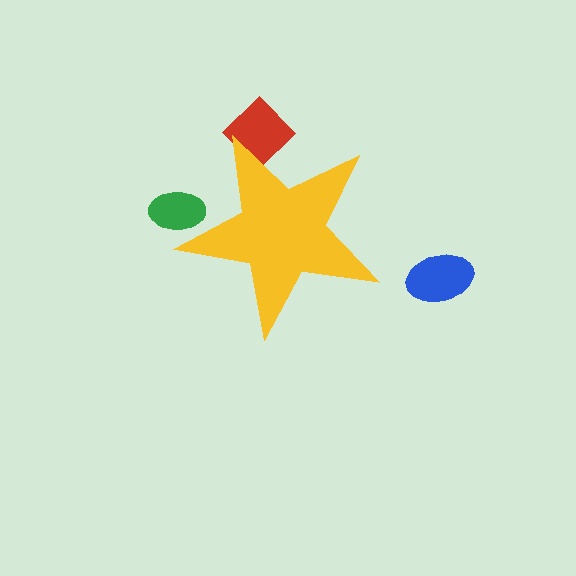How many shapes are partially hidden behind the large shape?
2 shapes are partially hidden.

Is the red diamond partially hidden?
Yes, the red diamond is partially hidden behind the yellow star.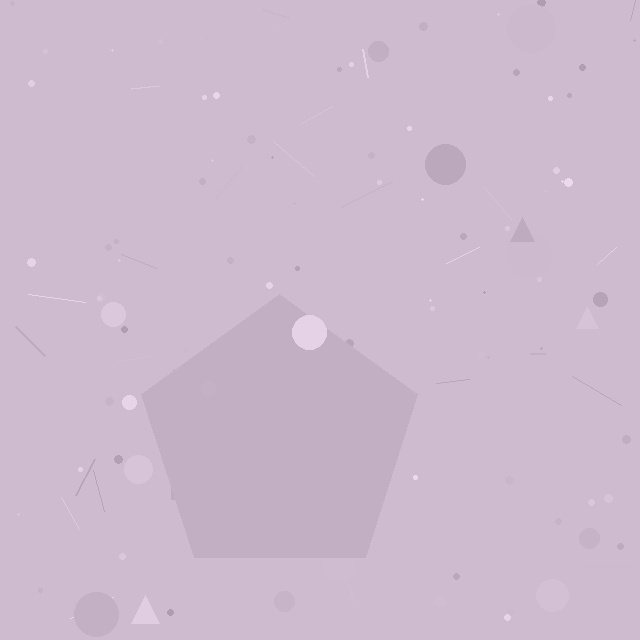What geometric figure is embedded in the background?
A pentagon is embedded in the background.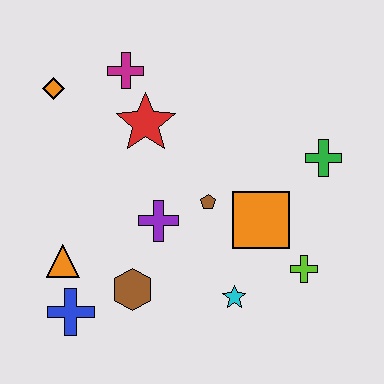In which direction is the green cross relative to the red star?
The green cross is to the right of the red star.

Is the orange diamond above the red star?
Yes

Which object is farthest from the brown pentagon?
The orange diamond is farthest from the brown pentagon.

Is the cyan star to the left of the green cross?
Yes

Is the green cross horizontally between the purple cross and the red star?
No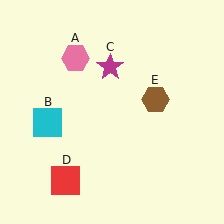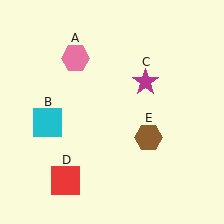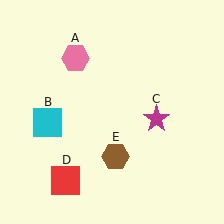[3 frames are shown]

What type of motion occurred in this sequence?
The magenta star (object C), brown hexagon (object E) rotated clockwise around the center of the scene.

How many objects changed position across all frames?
2 objects changed position: magenta star (object C), brown hexagon (object E).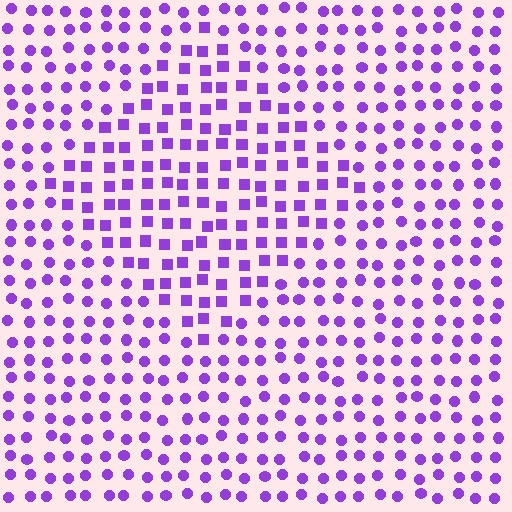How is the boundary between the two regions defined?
The boundary is defined by a change in element shape: squares inside vs. circles outside. All elements share the same color and spacing.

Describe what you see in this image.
The image is filled with small purple elements arranged in a uniform grid. A diamond-shaped region contains squares, while the surrounding area contains circles. The boundary is defined purely by the change in element shape.